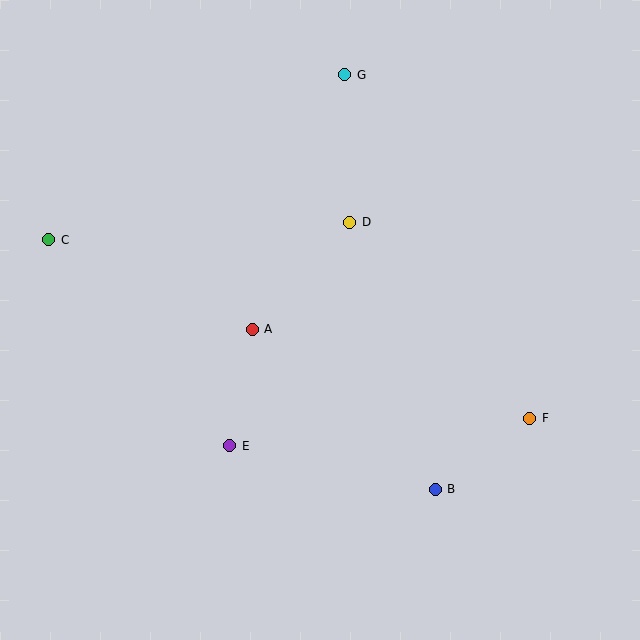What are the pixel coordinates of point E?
Point E is at (230, 446).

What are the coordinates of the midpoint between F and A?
The midpoint between F and A is at (391, 374).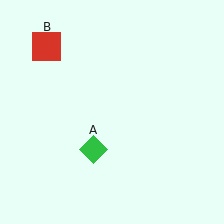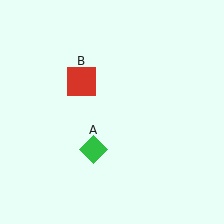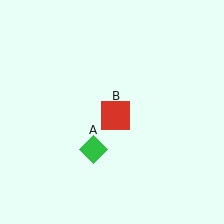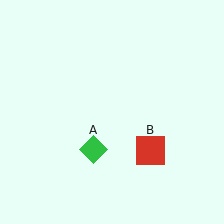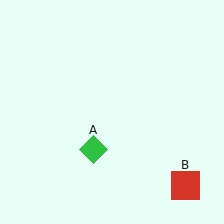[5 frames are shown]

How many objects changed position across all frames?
1 object changed position: red square (object B).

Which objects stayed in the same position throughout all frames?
Green diamond (object A) remained stationary.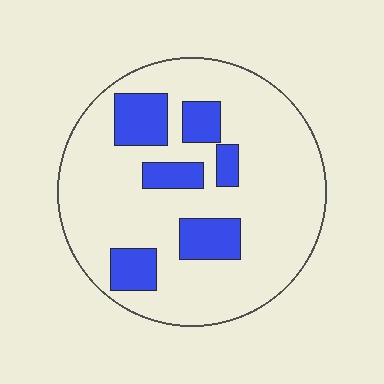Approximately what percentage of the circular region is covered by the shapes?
Approximately 20%.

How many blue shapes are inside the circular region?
6.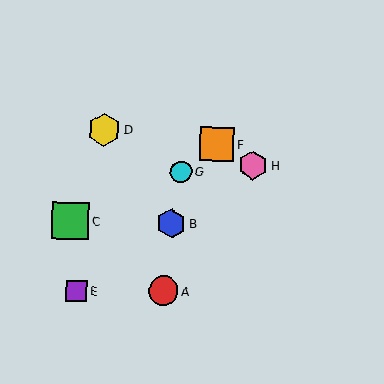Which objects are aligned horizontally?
Objects B, C are aligned horizontally.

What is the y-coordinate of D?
Object D is at y≈130.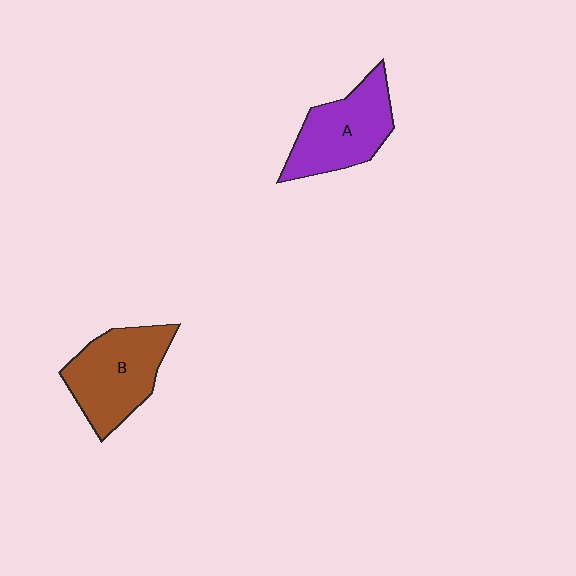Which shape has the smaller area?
Shape A (purple).